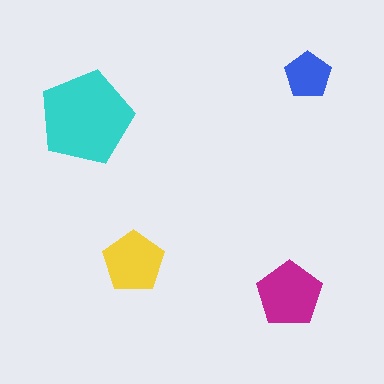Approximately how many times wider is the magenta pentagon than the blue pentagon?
About 1.5 times wider.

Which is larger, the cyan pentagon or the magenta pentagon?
The cyan one.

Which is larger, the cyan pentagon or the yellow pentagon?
The cyan one.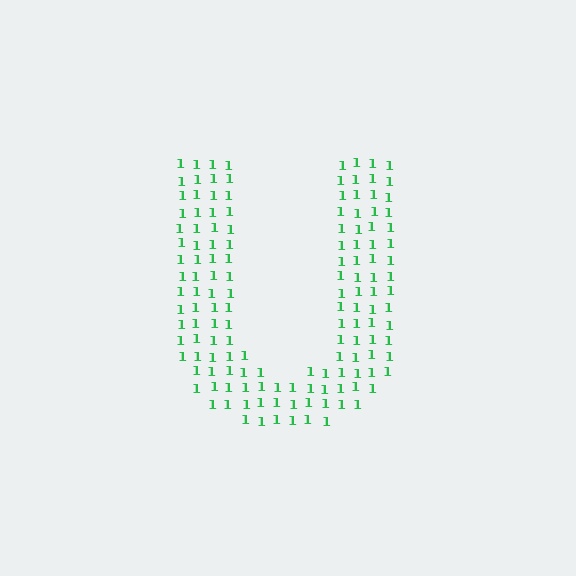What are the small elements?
The small elements are digit 1's.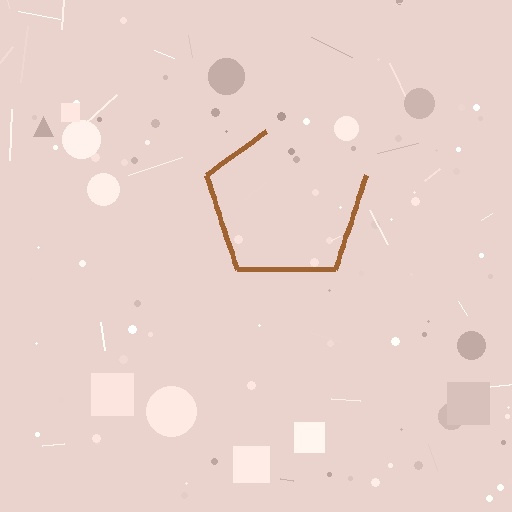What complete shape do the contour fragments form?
The contour fragments form a pentagon.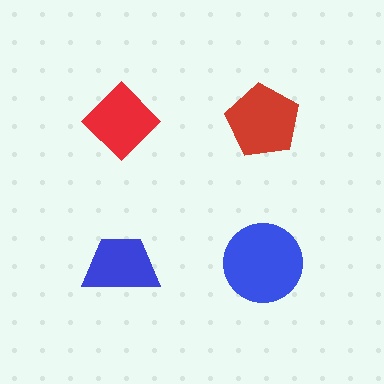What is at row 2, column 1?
A blue trapezoid.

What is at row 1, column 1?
A red diamond.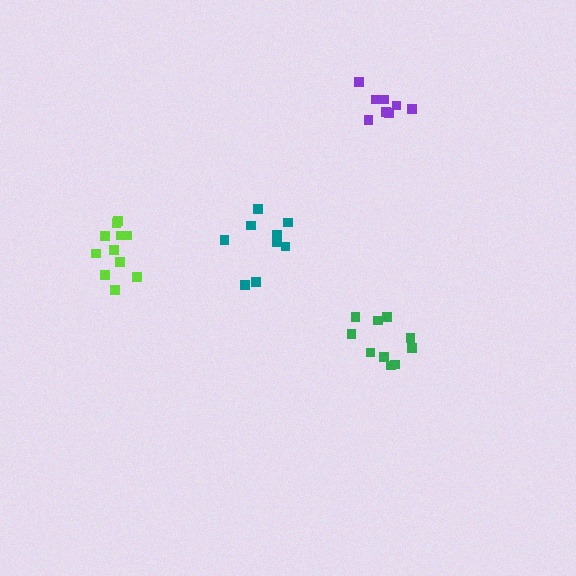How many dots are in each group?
Group 1: 10 dots, Group 2: 8 dots, Group 3: 9 dots, Group 4: 11 dots (38 total).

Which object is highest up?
The purple cluster is topmost.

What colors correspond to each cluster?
The clusters are colored: green, purple, teal, lime.